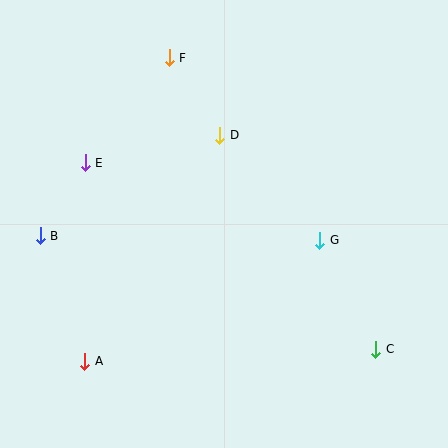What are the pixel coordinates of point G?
Point G is at (320, 240).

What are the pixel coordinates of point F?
Point F is at (169, 58).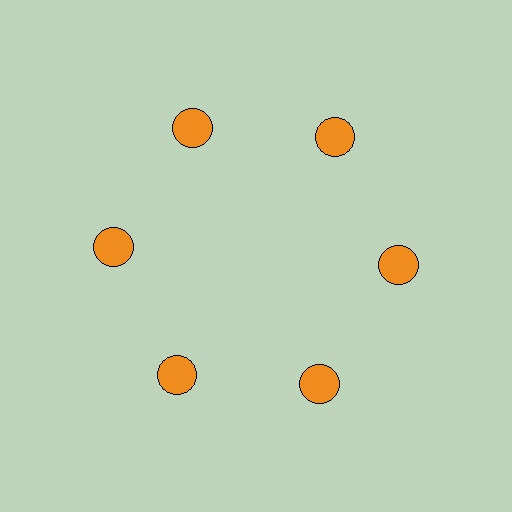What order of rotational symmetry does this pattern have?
This pattern has 6-fold rotational symmetry.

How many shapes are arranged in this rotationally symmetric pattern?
There are 6 shapes, arranged in 6 groups of 1.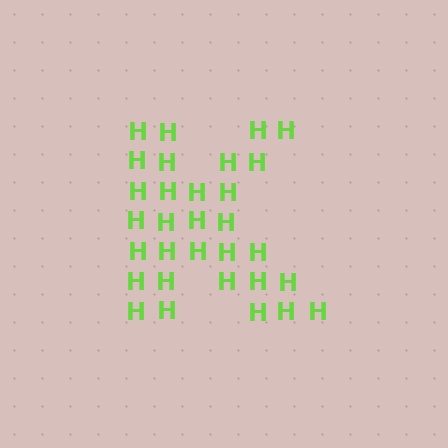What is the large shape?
The large shape is the letter K.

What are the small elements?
The small elements are letter H's.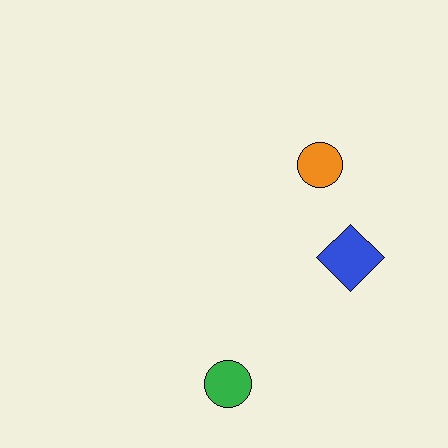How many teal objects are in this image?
There are no teal objects.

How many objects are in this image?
There are 3 objects.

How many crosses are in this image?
There are no crosses.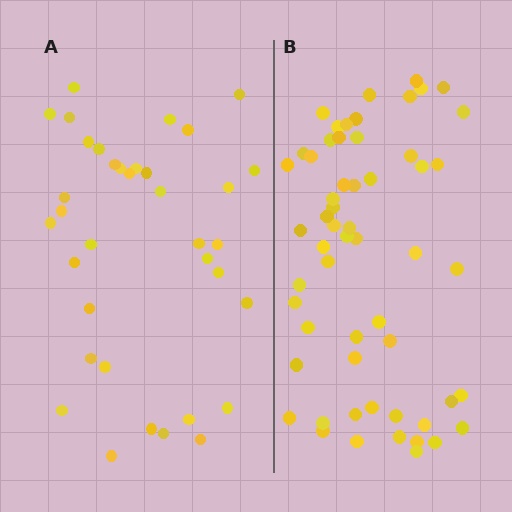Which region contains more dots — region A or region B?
Region B (the right region) has more dots.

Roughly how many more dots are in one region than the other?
Region B has approximately 20 more dots than region A.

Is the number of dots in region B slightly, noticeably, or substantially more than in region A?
Region B has substantially more. The ratio is roughly 1.6 to 1.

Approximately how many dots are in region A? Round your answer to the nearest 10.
About 40 dots. (The exact count is 36, which rounds to 40.)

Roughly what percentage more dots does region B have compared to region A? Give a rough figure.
About 60% more.